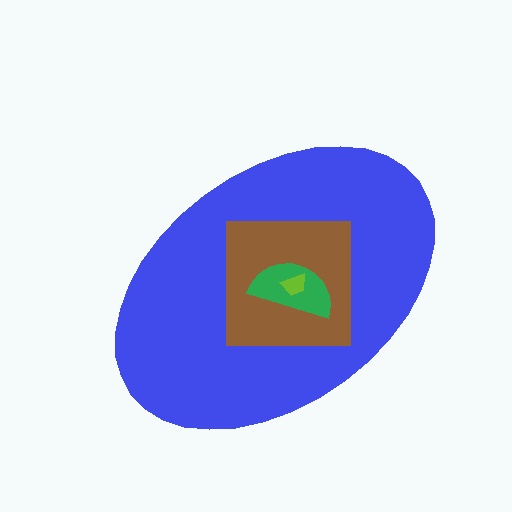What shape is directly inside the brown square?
The green semicircle.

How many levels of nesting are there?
4.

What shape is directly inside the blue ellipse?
The brown square.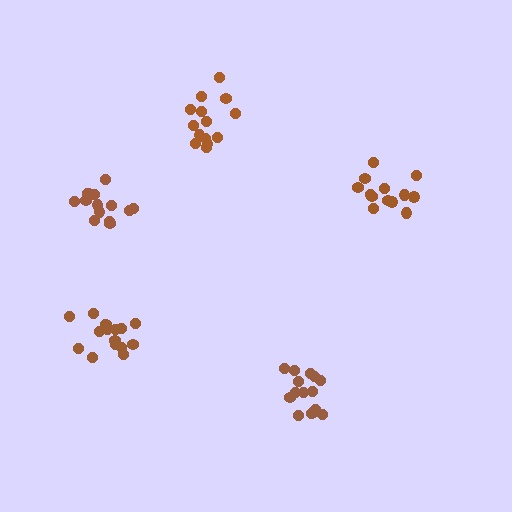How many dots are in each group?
Group 1: 16 dots, Group 2: 14 dots, Group 3: 15 dots, Group 4: 13 dots, Group 5: 14 dots (72 total).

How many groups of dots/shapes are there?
There are 5 groups.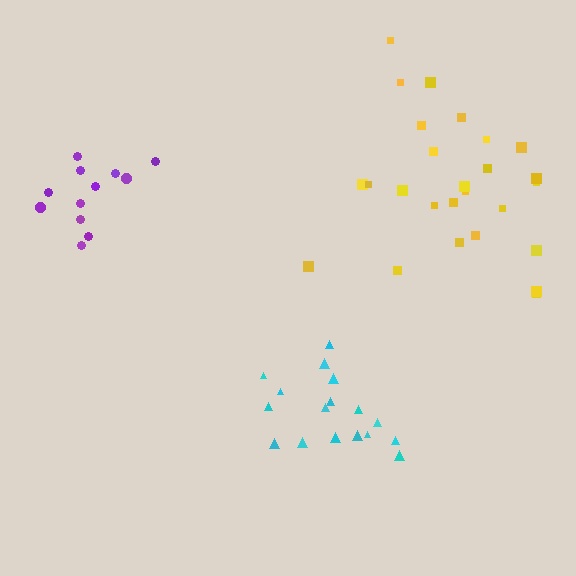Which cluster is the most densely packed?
Cyan.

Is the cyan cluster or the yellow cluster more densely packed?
Cyan.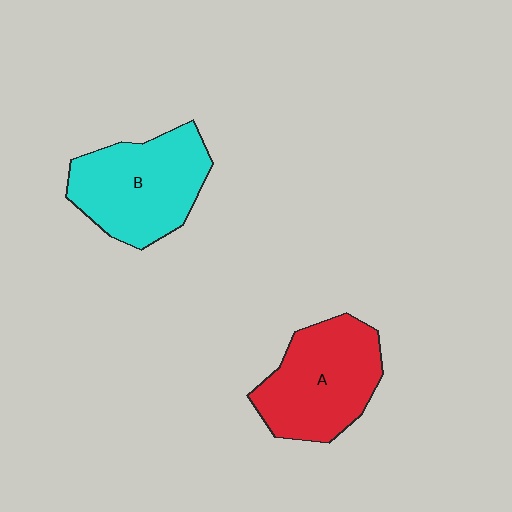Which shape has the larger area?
Shape B (cyan).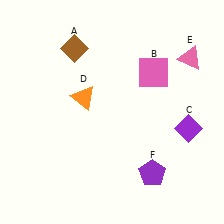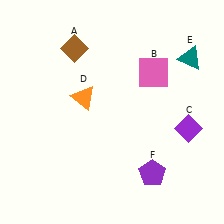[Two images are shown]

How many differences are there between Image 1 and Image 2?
There is 1 difference between the two images.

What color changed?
The triangle (E) changed from pink in Image 1 to teal in Image 2.